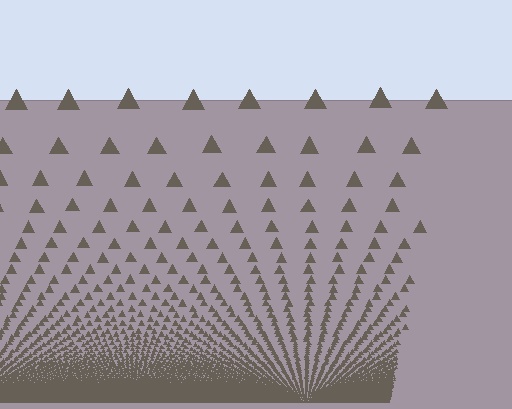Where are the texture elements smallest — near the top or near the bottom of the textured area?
Near the bottom.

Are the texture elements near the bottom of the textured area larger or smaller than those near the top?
Smaller. The gradient is inverted — elements near the bottom are smaller and denser.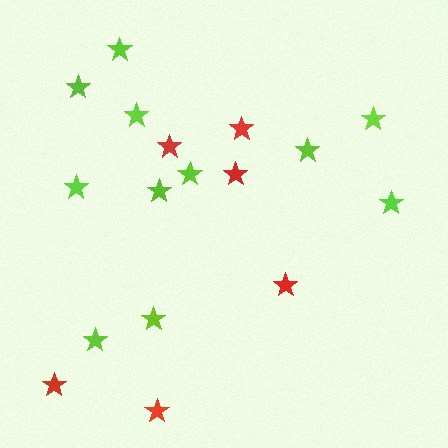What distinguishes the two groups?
There are 2 groups: one group of red stars (6) and one group of lime stars (11).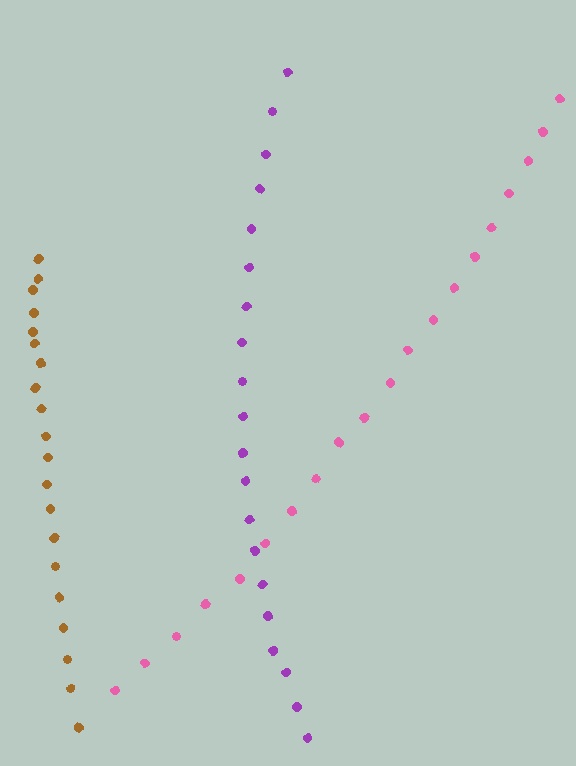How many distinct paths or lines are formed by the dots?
There are 3 distinct paths.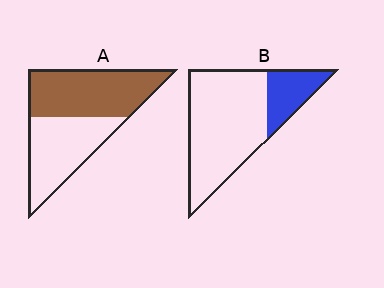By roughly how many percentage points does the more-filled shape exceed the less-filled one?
By roughly 30 percentage points (A over B).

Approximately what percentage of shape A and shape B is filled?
A is approximately 55% and B is approximately 25%.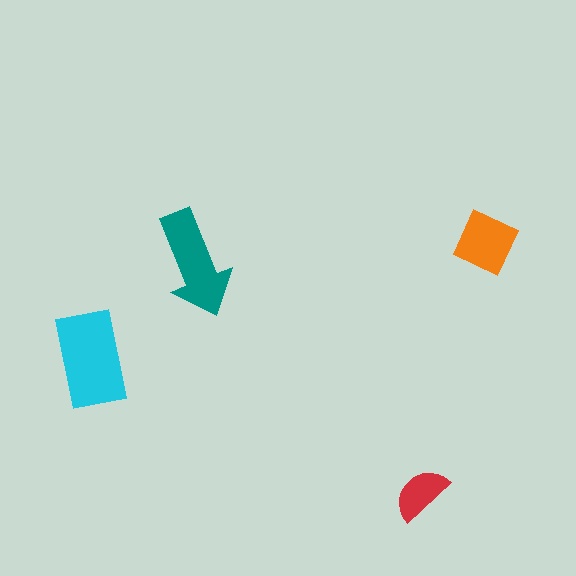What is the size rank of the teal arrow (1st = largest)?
2nd.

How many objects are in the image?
There are 4 objects in the image.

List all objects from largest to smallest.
The cyan rectangle, the teal arrow, the orange diamond, the red semicircle.